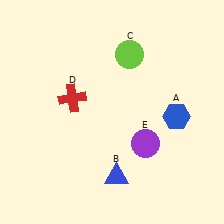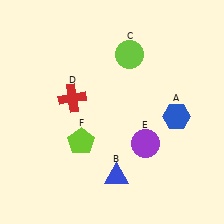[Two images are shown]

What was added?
A lime pentagon (F) was added in Image 2.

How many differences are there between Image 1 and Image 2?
There is 1 difference between the two images.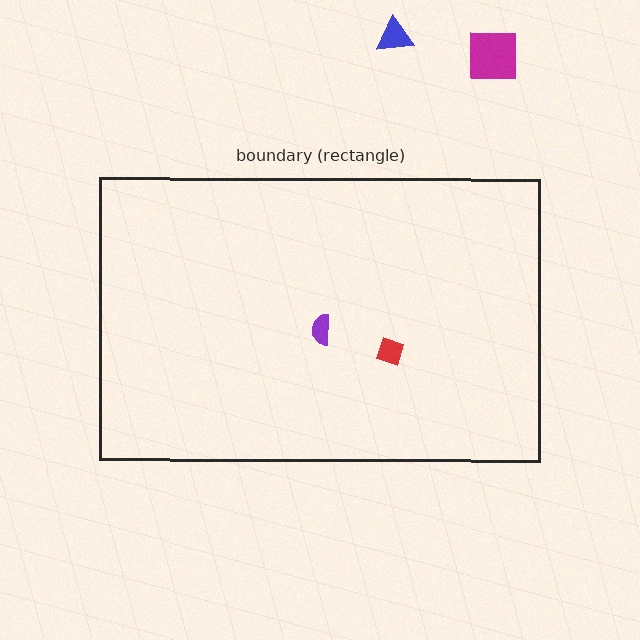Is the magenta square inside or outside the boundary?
Outside.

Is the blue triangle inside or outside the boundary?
Outside.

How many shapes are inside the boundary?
2 inside, 2 outside.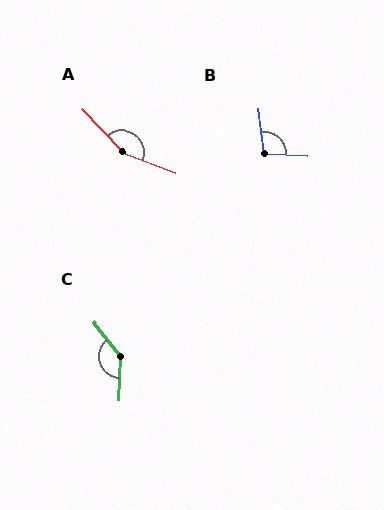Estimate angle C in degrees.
Approximately 139 degrees.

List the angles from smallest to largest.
B (100°), C (139°), A (154°).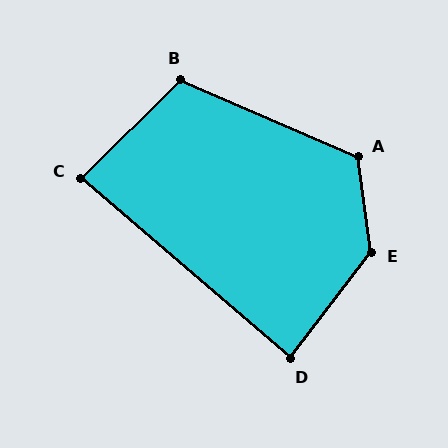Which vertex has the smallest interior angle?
C, at approximately 85 degrees.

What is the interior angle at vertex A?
Approximately 121 degrees (obtuse).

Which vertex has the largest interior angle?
E, at approximately 135 degrees.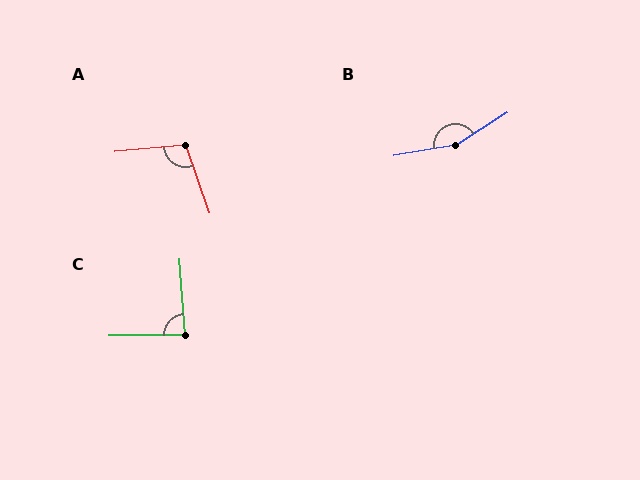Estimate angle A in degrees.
Approximately 104 degrees.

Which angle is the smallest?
C, at approximately 87 degrees.